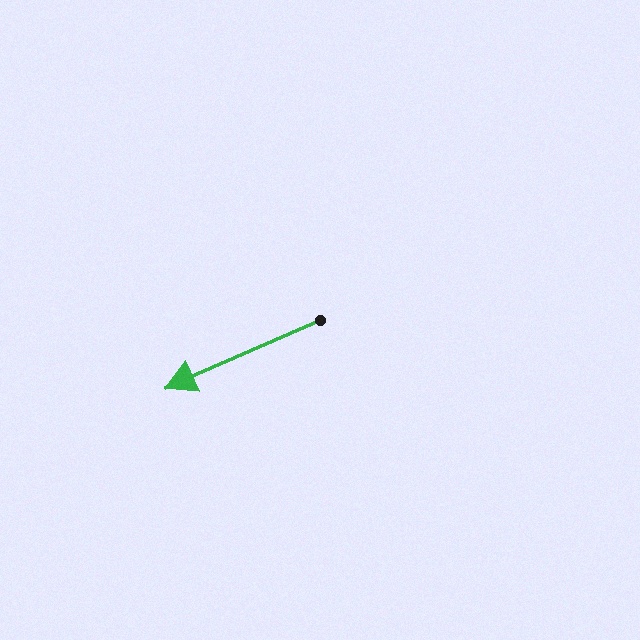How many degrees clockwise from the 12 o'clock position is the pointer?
Approximately 246 degrees.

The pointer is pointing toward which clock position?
Roughly 8 o'clock.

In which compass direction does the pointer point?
Southwest.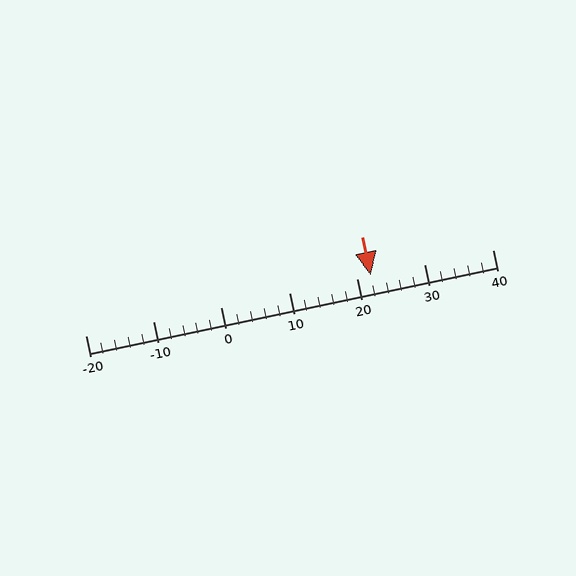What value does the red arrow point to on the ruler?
The red arrow points to approximately 22.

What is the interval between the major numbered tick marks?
The major tick marks are spaced 10 units apart.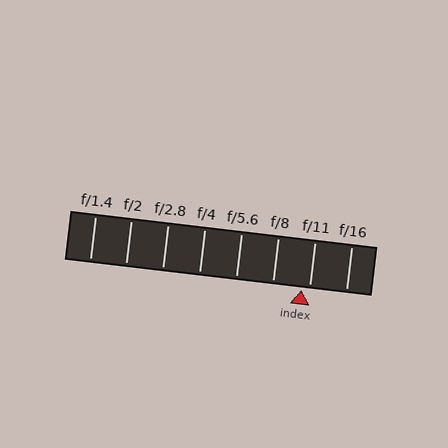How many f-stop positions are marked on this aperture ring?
There are 8 f-stop positions marked.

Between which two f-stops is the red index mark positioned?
The index mark is between f/8 and f/11.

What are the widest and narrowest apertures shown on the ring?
The widest aperture shown is f/1.4 and the narrowest is f/16.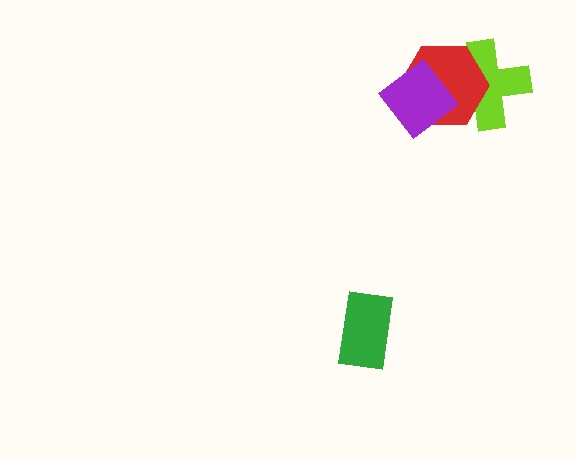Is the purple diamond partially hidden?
No, no other shape covers it.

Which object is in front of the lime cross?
The red hexagon is in front of the lime cross.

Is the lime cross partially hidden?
Yes, it is partially covered by another shape.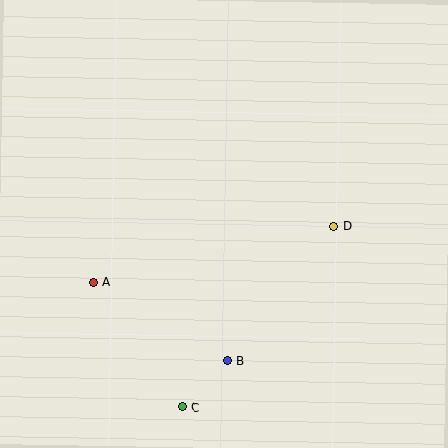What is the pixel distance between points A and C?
The distance between A and C is 153 pixels.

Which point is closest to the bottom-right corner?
Point B is closest to the bottom-right corner.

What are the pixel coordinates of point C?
Point C is at (182, 407).